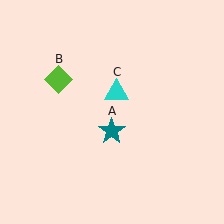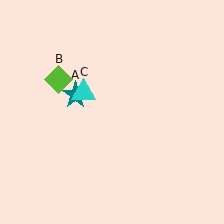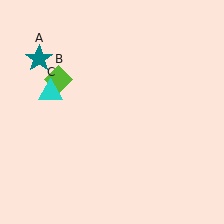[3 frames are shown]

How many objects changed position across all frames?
2 objects changed position: teal star (object A), cyan triangle (object C).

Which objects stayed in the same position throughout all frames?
Lime diamond (object B) remained stationary.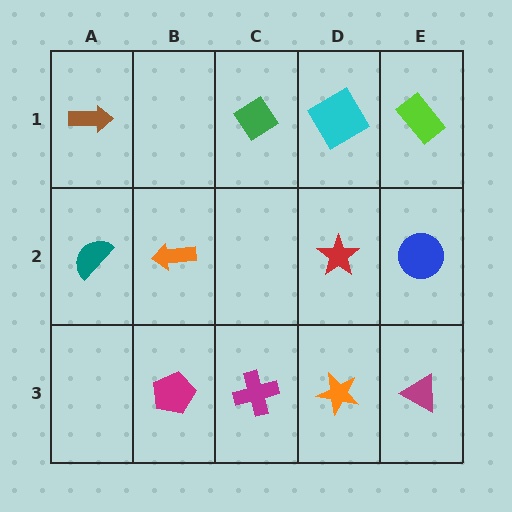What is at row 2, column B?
An orange arrow.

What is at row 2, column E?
A blue circle.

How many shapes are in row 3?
4 shapes.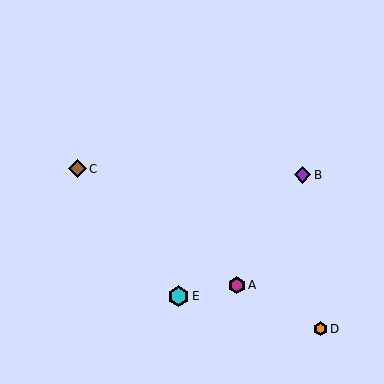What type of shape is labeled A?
Shape A is a magenta hexagon.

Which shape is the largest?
The cyan hexagon (labeled E) is the largest.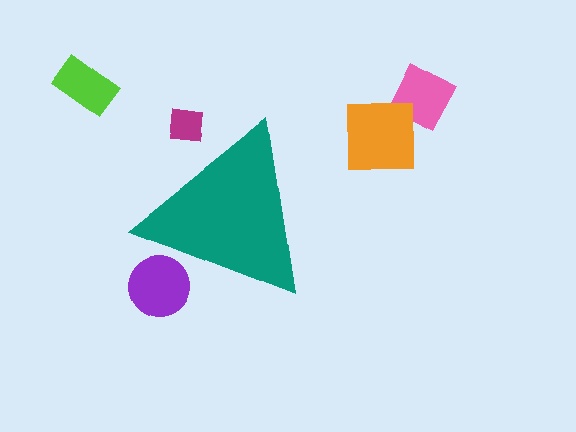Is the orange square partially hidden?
No, the orange square is fully visible.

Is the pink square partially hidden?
No, the pink square is fully visible.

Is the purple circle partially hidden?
Yes, the purple circle is partially hidden behind the teal triangle.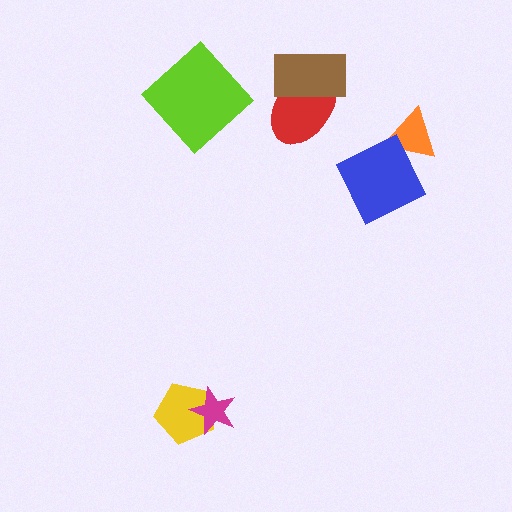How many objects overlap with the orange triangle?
1 object overlaps with the orange triangle.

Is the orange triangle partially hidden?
Yes, it is partially covered by another shape.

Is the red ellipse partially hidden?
Yes, it is partially covered by another shape.